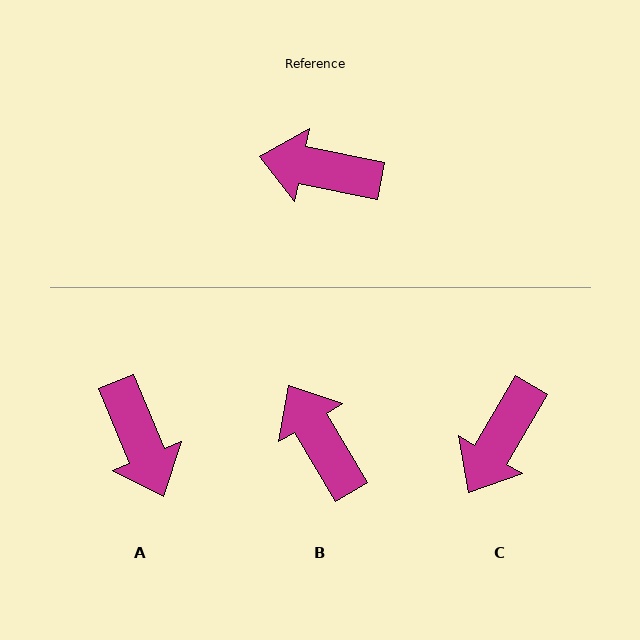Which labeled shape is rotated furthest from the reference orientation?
A, about 124 degrees away.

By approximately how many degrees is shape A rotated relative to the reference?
Approximately 124 degrees counter-clockwise.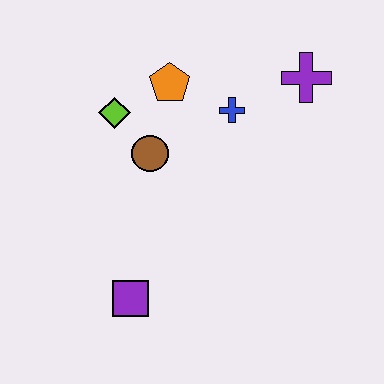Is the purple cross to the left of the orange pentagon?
No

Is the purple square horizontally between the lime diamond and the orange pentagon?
Yes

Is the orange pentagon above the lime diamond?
Yes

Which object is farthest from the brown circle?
The purple cross is farthest from the brown circle.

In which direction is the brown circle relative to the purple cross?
The brown circle is to the left of the purple cross.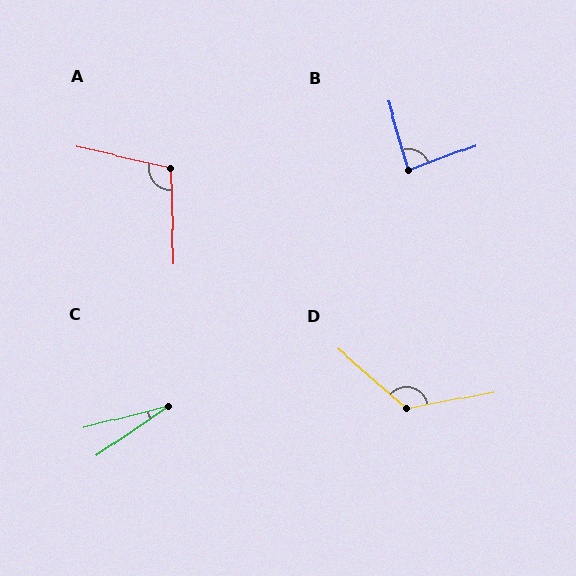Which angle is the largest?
D, at approximately 128 degrees.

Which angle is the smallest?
C, at approximately 20 degrees.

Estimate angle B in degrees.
Approximately 85 degrees.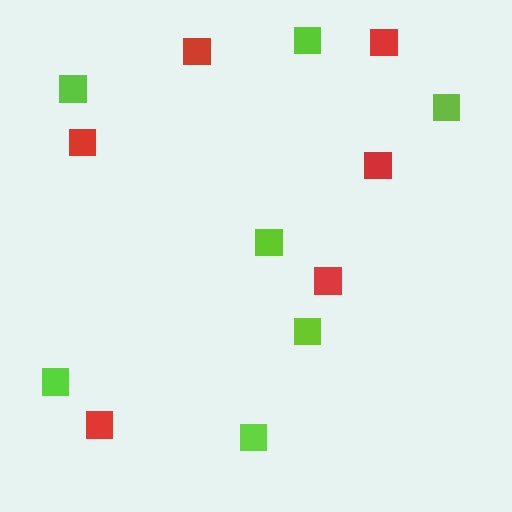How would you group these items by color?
There are 2 groups: one group of lime squares (7) and one group of red squares (6).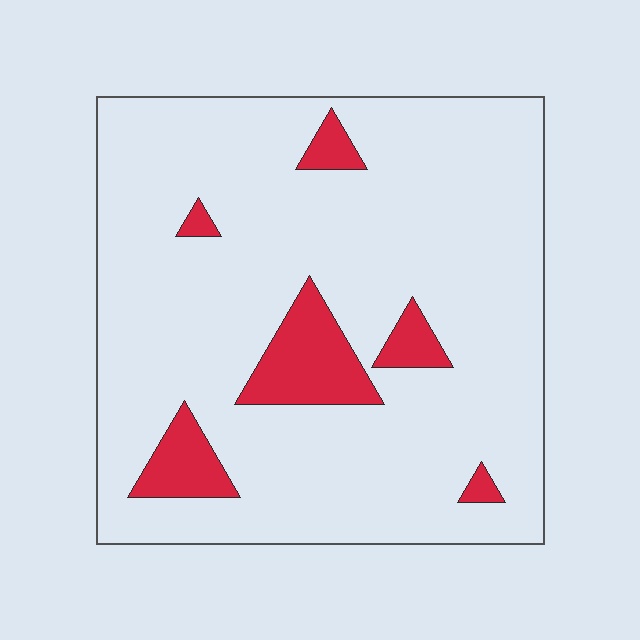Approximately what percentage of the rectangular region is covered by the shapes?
Approximately 10%.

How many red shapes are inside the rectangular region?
6.